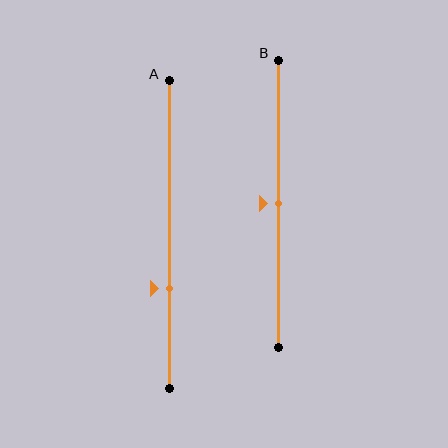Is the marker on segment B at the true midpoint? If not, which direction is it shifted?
Yes, the marker on segment B is at the true midpoint.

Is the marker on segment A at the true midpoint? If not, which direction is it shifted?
No, the marker on segment A is shifted downward by about 18% of the segment length.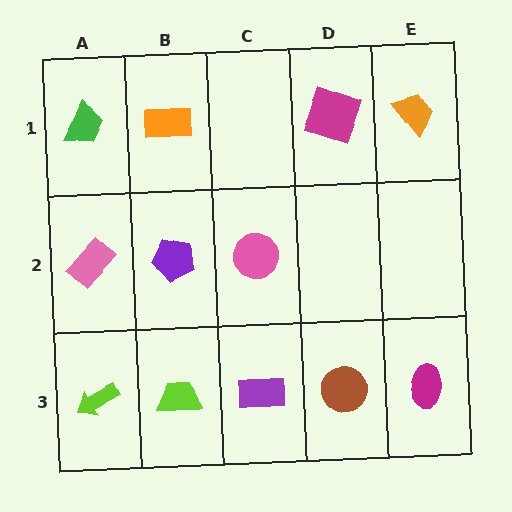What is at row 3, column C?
A purple rectangle.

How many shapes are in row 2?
3 shapes.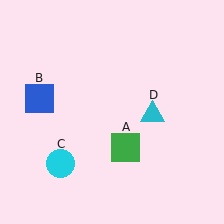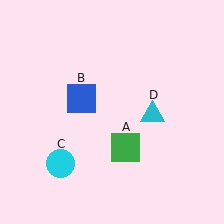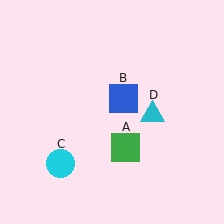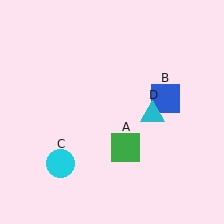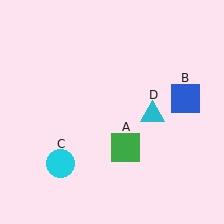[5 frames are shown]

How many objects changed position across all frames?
1 object changed position: blue square (object B).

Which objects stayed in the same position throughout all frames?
Green square (object A) and cyan circle (object C) and cyan triangle (object D) remained stationary.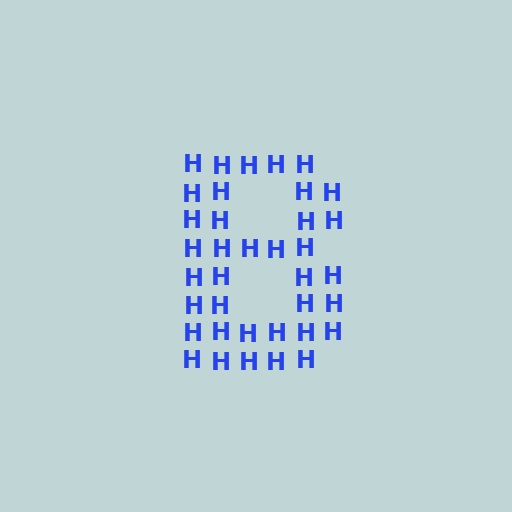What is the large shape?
The large shape is the letter B.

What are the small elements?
The small elements are letter H's.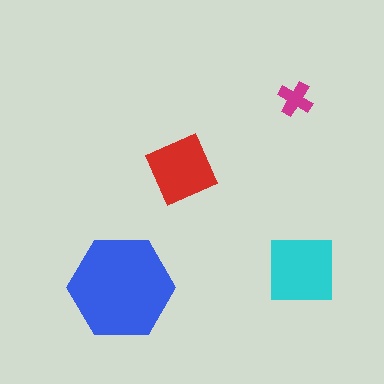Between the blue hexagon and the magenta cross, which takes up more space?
The blue hexagon.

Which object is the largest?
The blue hexagon.